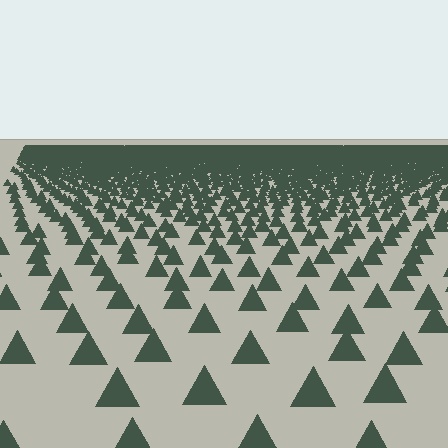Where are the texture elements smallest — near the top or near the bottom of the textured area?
Near the top.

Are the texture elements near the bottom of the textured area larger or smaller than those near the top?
Larger. Near the bottom, elements are closer to the viewer and appear at a bigger on-screen size.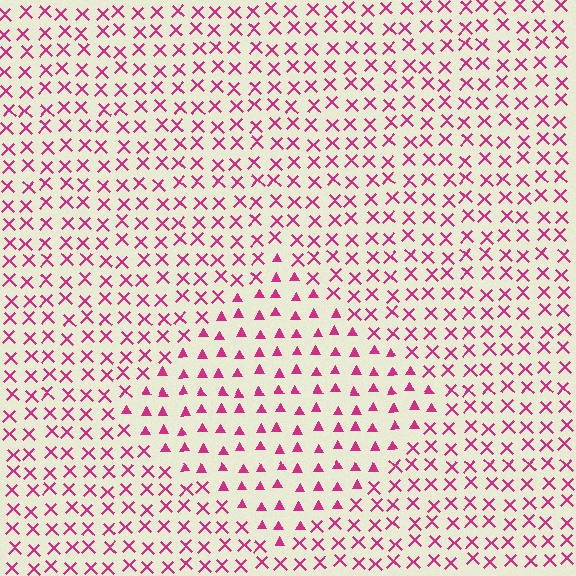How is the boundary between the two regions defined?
The boundary is defined by a change in element shape: triangles inside vs. X marks outside. All elements share the same color and spacing.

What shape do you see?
I see a diamond.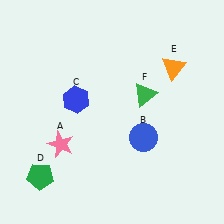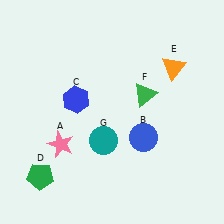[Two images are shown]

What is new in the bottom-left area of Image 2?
A teal circle (G) was added in the bottom-left area of Image 2.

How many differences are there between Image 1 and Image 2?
There is 1 difference between the two images.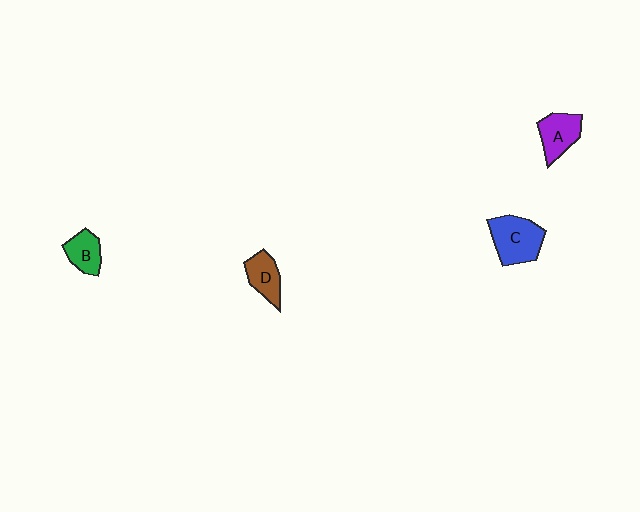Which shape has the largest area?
Shape C (blue).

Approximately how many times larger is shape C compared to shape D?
Approximately 1.6 times.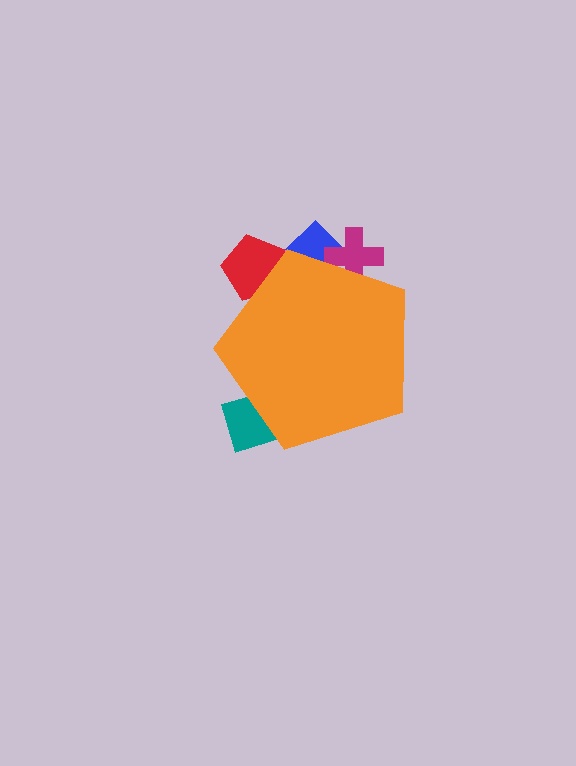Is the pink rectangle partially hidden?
Yes, the pink rectangle is partially hidden behind the orange pentagon.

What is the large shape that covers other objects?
An orange pentagon.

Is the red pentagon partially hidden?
Yes, the red pentagon is partially hidden behind the orange pentagon.